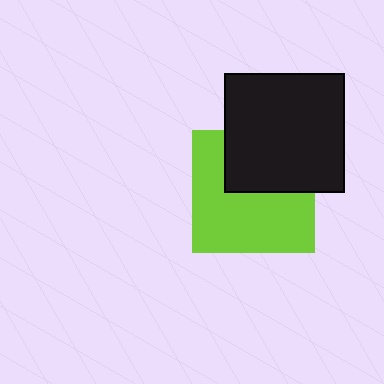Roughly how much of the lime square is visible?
About half of it is visible (roughly 62%).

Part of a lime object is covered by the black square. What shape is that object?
It is a square.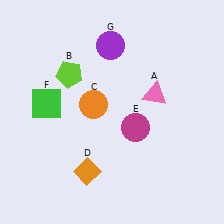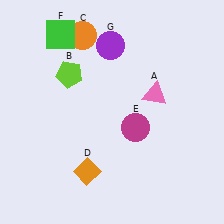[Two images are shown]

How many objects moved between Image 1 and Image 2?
2 objects moved between the two images.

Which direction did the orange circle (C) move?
The orange circle (C) moved up.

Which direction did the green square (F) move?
The green square (F) moved up.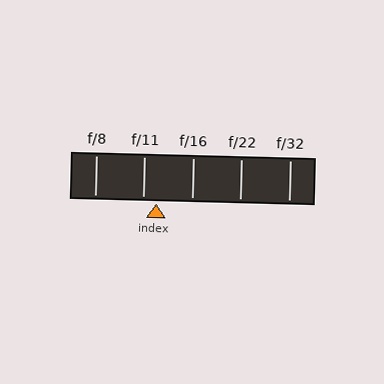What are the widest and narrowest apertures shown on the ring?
The widest aperture shown is f/8 and the narrowest is f/32.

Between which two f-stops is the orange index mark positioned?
The index mark is between f/11 and f/16.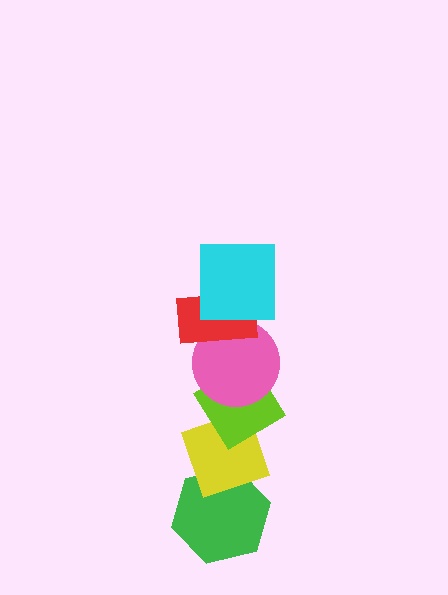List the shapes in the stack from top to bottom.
From top to bottom: the cyan square, the red rectangle, the pink circle, the lime diamond, the yellow diamond, the green hexagon.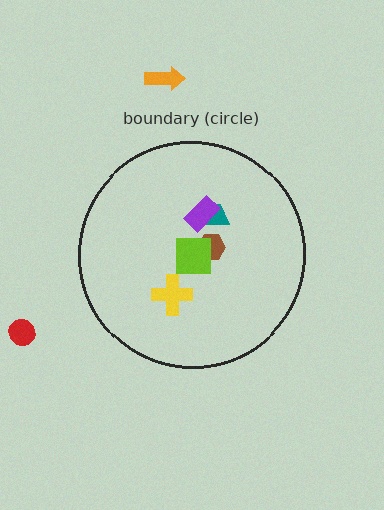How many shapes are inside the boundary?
5 inside, 2 outside.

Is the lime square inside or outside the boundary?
Inside.